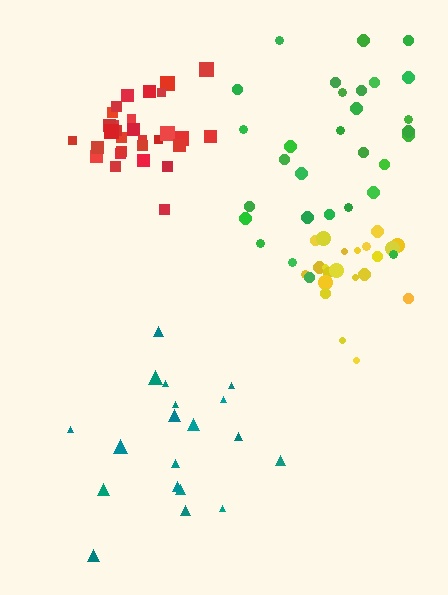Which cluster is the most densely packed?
Red.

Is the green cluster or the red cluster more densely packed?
Red.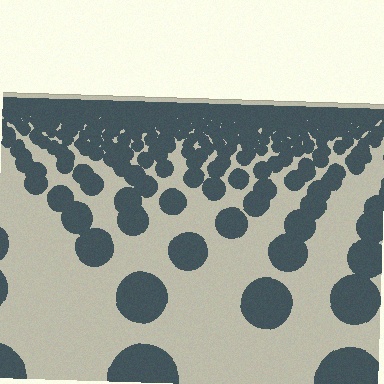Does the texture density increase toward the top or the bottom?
Density increases toward the top.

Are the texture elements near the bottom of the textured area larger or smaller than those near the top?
Larger. Near the bottom, elements are closer to the viewer and appear at a bigger on-screen size.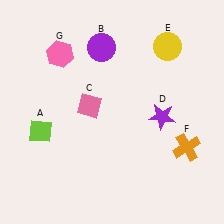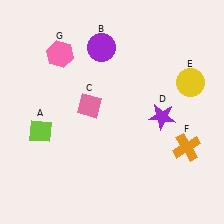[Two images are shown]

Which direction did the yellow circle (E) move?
The yellow circle (E) moved down.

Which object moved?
The yellow circle (E) moved down.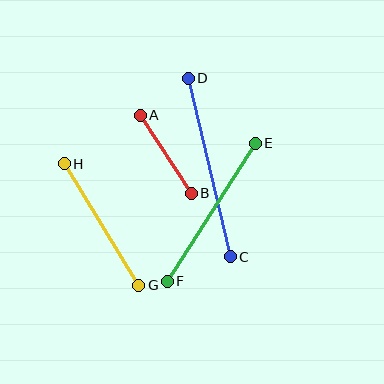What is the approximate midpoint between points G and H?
The midpoint is at approximately (101, 225) pixels.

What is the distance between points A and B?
The distance is approximately 93 pixels.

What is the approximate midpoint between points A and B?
The midpoint is at approximately (166, 154) pixels.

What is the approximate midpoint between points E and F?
The midpoint is at approximately (211, 212) pixels.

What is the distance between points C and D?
The distance is approximately 183 pixels.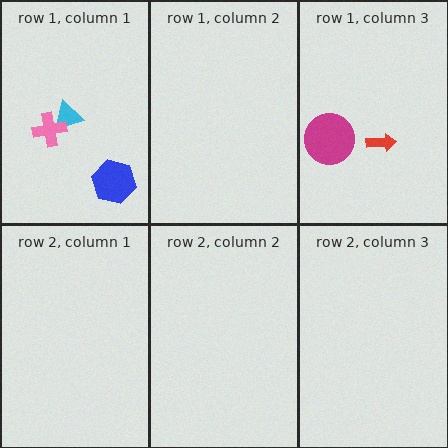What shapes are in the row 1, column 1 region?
The cyan triangle, the blue hexagon, the pink cross.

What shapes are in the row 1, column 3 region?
The magenta circle, the red arrow.